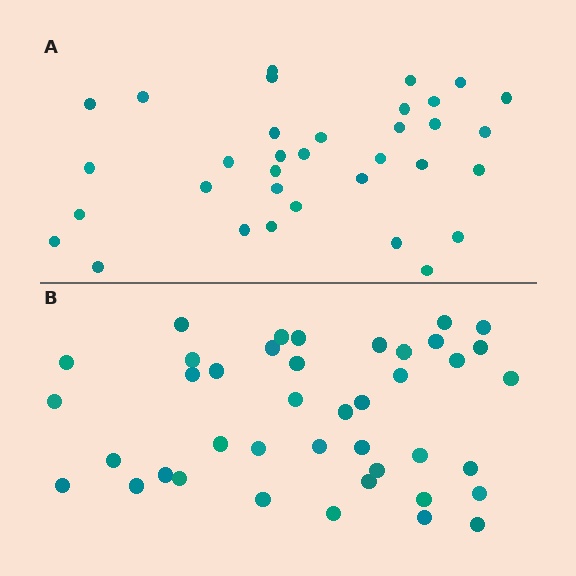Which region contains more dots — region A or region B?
Region B (the bottom region) has more dots.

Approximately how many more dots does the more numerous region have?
Region B has roughly 8 or so more dots than region A.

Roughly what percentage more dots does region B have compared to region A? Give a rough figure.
About 20% more.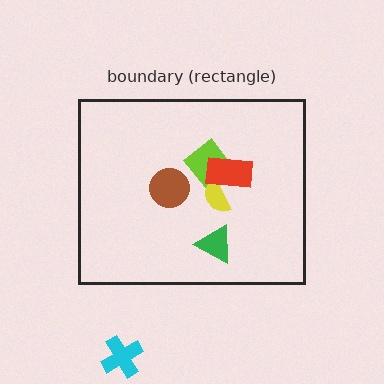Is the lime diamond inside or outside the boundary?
Inside.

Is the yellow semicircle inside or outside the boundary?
Inside.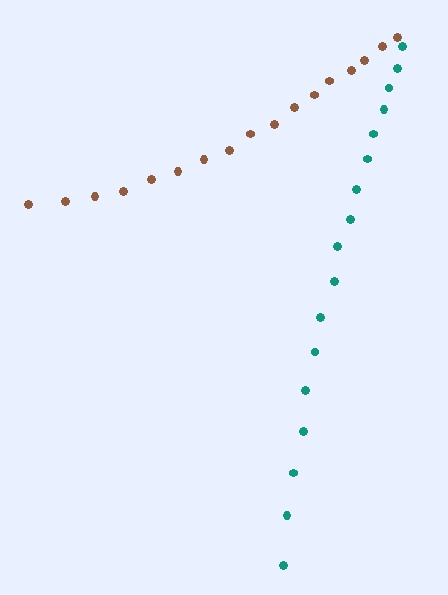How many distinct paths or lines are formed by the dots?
There are 2 distinct paths.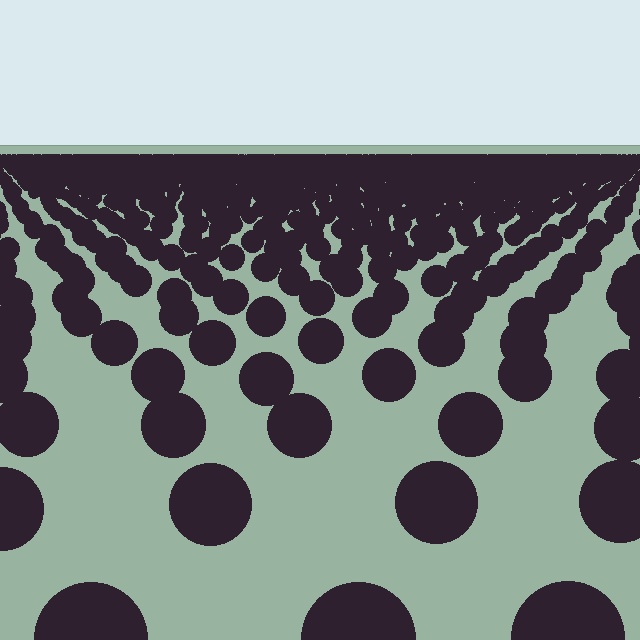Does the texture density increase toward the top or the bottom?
Density increases toward the top.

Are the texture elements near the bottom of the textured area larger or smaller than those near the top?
Larger. Near the bottom, elements are closer to the viewer and appear at a bigger on-screen size.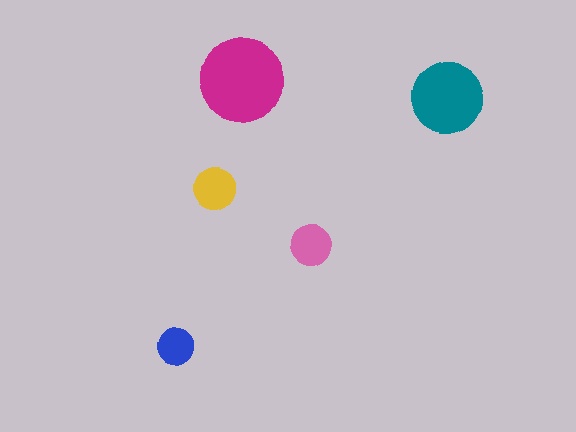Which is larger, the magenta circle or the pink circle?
The magenta one.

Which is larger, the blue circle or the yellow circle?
The yellow one.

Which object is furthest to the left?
The blue circle is leftmost.